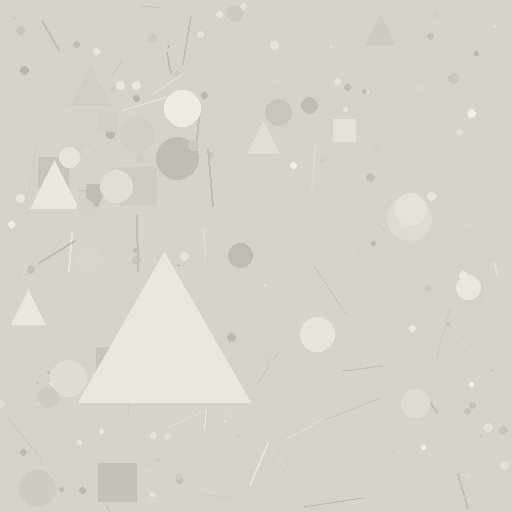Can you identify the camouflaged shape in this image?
The camouflaged shape is a triangle.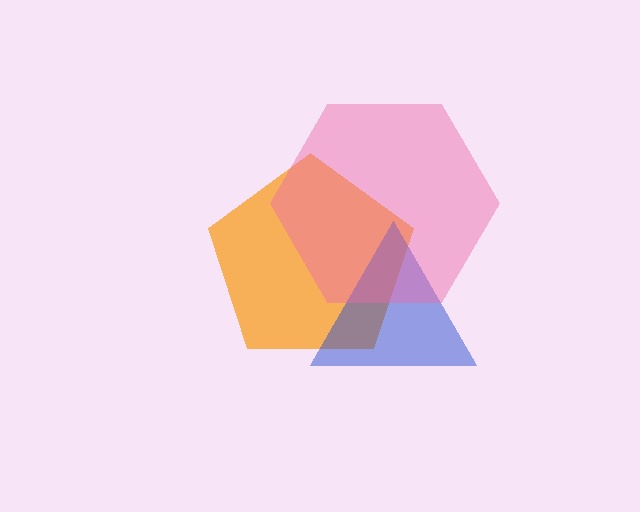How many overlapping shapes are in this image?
There are 3 overlapping shapes in the image.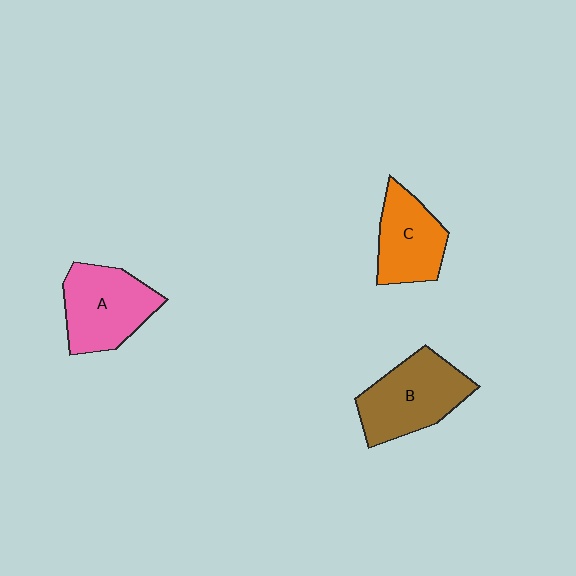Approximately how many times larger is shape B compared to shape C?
Approximately 1.3 times.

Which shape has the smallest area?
Shape C (orange).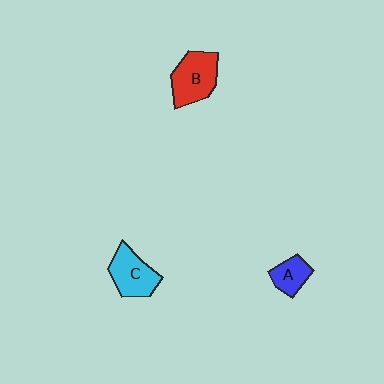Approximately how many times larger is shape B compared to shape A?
Approximately 1.8 times.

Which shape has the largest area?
Shape B (red).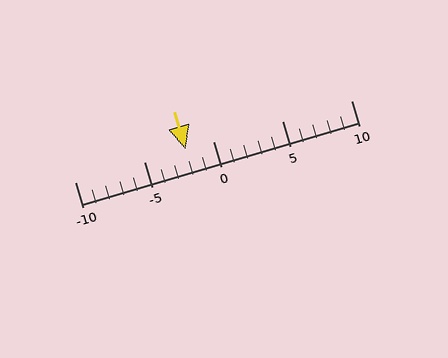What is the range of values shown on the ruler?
The ruler shows values from -10 to 10.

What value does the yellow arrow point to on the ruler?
The yellow arrow points to approximately -2.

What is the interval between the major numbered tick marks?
The major tick marks are spaced 5 units apart.